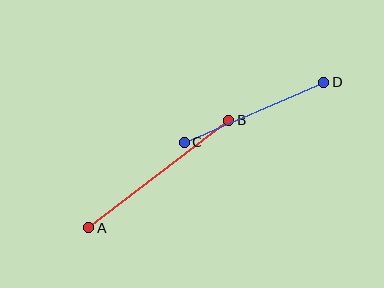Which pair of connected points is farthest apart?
Points A and B are farthest apart.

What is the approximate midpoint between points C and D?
The midpoint is at approximately (254, 112) pixels.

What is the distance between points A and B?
The distance is approximately 176 pixels.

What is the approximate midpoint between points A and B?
The midpoint is at approximately (159, 174) pixels.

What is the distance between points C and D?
The distance is approximately 152 pixels.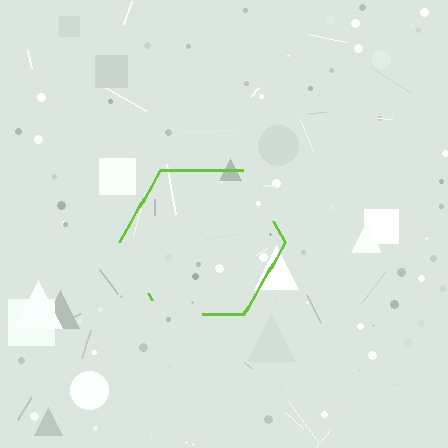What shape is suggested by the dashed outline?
The dashed outline suggests a hexagon.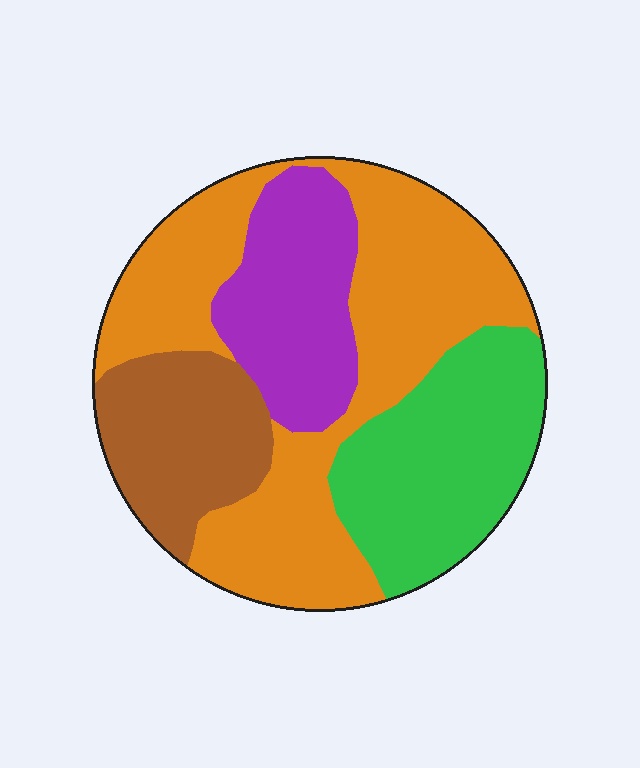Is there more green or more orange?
Orange.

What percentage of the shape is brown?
Brown covers roughly 15% of the shape.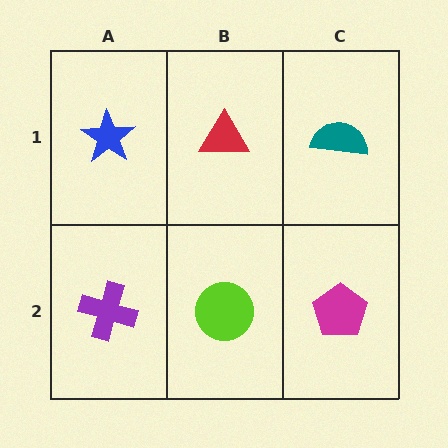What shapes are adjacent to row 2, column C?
A teal semicircle (row 1, column C), a lime circle (row 2, column B).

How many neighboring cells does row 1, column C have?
2.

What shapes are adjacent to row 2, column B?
A red triangle (row 1, column B), a purple cross (row 2, column A), a magenta pentagon (row 2, column C).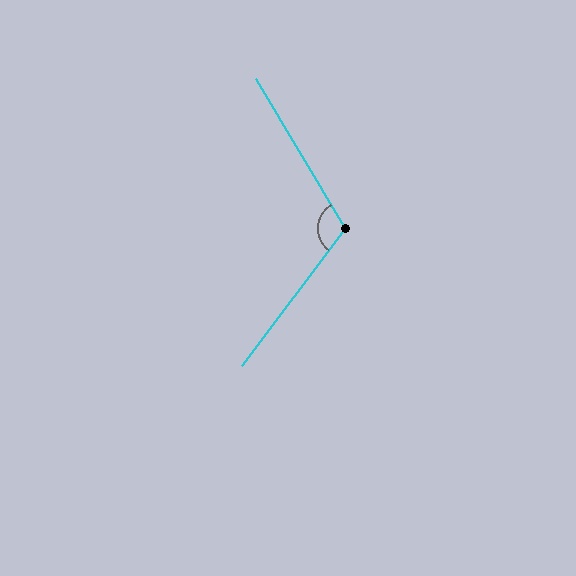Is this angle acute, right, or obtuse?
It is obtuse.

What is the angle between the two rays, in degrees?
Approximately 112 degrees.